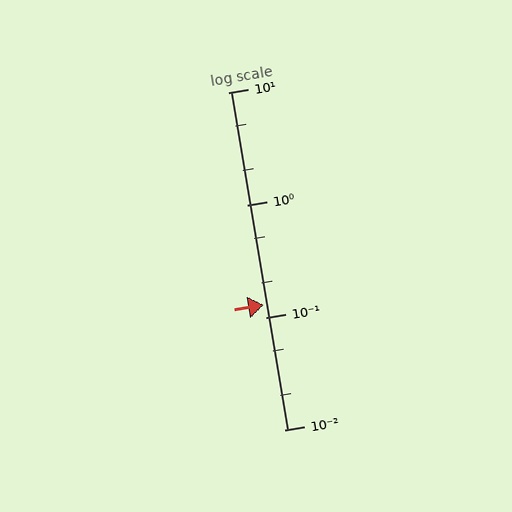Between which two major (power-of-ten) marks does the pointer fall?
The pointer is between 0.1 and 1.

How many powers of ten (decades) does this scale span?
The scale spans 3 decades, from 0.01 to 10.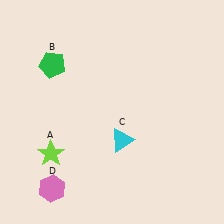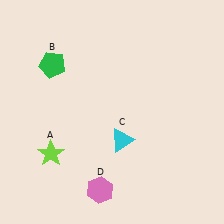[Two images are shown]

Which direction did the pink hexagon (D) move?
The pink hexagon (D) moved right.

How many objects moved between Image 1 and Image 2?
1 object moved between the two images.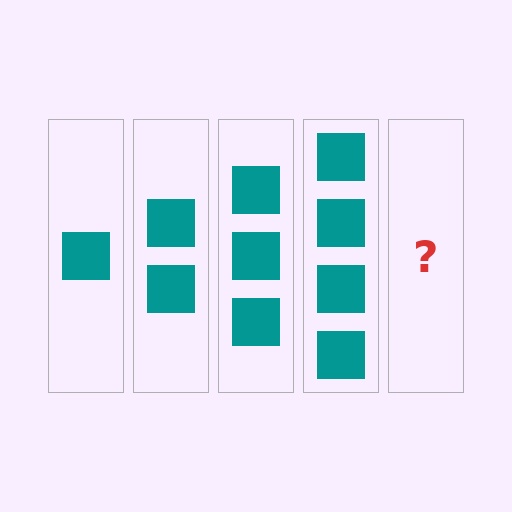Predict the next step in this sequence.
The next step is 5 squares.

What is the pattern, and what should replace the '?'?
The pattern is that each step adds one more square. The '?' should be 5 squares.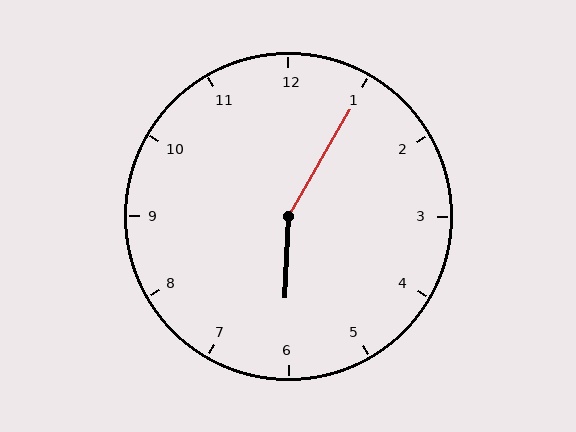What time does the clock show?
6:05.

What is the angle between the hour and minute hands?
Approximately 152 degrees.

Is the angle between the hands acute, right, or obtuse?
It is obtuse.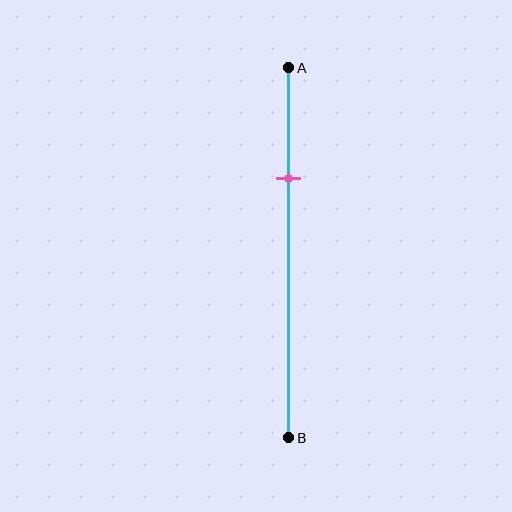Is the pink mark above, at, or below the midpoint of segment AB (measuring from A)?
The pink mark is above the midpoint of segment AB.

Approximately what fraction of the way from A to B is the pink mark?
The pink mark is approximately 30% of the way from A to B.